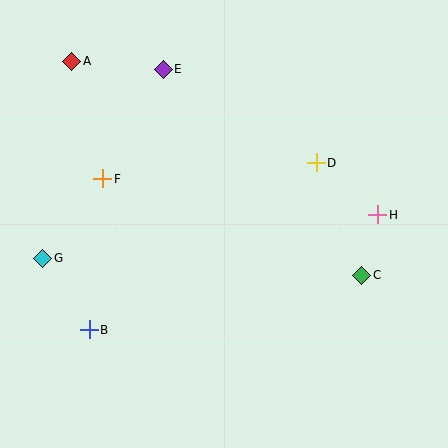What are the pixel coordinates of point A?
Point A is at (72, 61).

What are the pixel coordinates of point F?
Point F is at (103, 179).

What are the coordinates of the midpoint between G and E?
The midpoint between G and E is at (103, 164).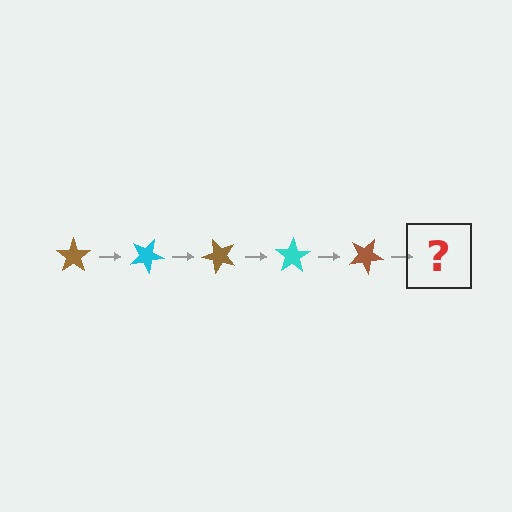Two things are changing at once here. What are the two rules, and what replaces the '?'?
The two rules are that it rotates 25 degrees each step and the color cycles through brown and cyan. The '?' should be a cyan star, rotated 125 degrees from the start.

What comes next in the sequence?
The next element should be a cyan star, rotated 125 degrees from the start.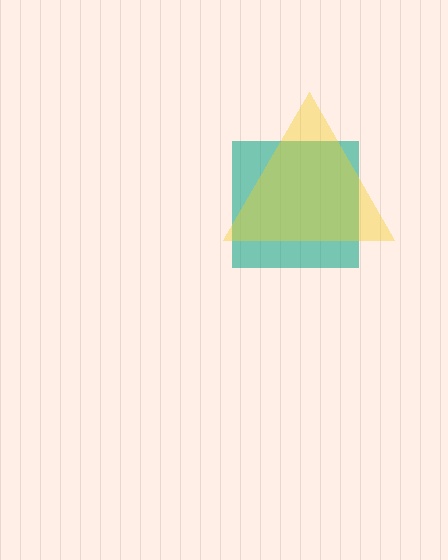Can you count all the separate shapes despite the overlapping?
Yes, there are 2 separate shapes.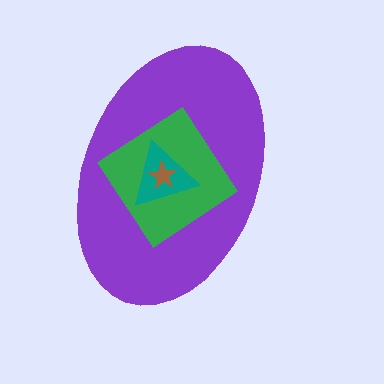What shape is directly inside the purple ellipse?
The green diamond.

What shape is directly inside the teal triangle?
The brown star.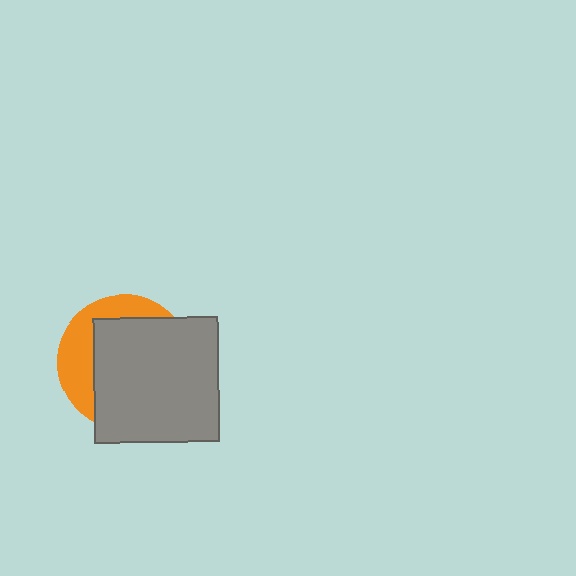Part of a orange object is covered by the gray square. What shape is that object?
It is a circle.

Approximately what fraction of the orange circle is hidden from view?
Roughly 69% of the orange circle is hidden behind the gray square.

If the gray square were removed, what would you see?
You would see the complete orange circle.